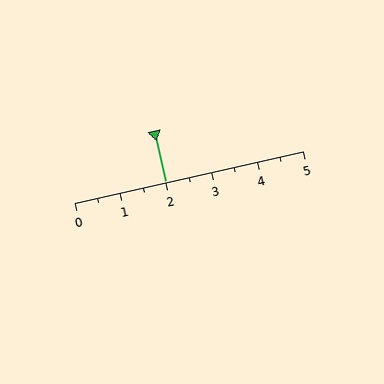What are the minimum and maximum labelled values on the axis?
The axis runs from 0 to 5.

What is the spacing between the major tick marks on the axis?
The major ticks are spaced 1 apart.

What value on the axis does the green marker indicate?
The marker indicates approximately 2.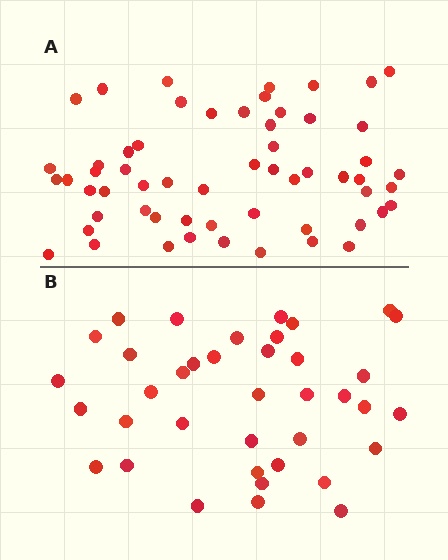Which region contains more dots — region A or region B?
Region A (the top region) has more dots.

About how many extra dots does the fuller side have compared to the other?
Region A has approximately 20 more dots than region B.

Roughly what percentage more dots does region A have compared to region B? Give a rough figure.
About 55% more.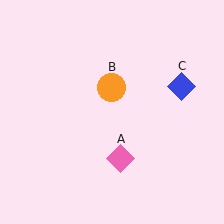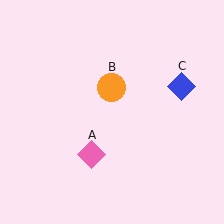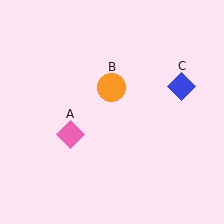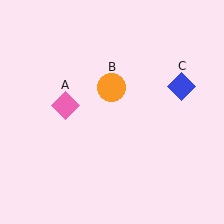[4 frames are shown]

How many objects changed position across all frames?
1 object changed position: pink diamond (object A).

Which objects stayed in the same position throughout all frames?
Orange circle (object B) and blue diamond (object C) remained stationary.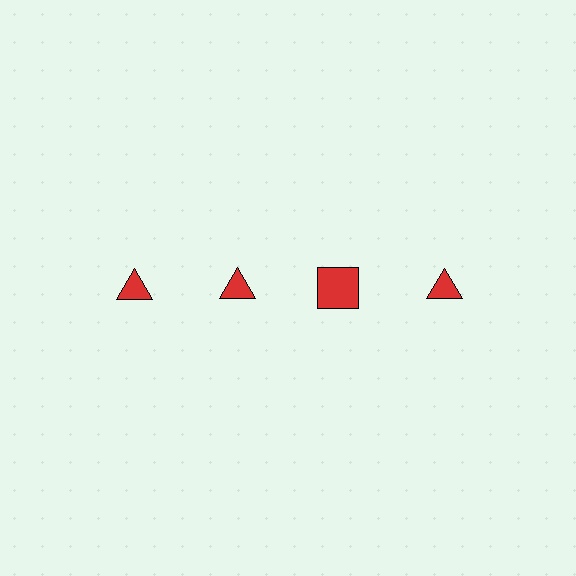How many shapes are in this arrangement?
There are 4 shapes arranged in a grid pattern.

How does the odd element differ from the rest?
It has a different shape: square instead of triangle.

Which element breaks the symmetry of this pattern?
The red square in the top row, center column breaks the symmetry. All other shapes are red triangles.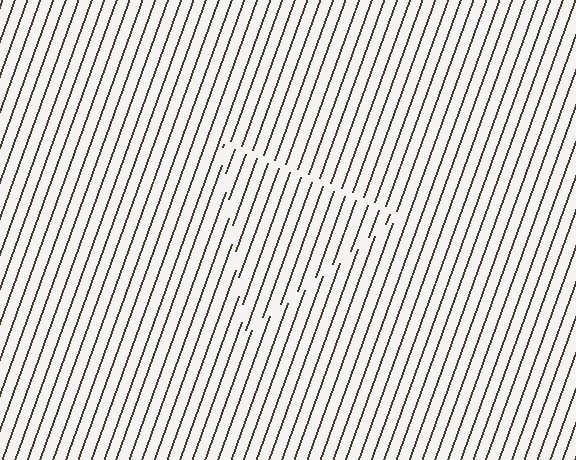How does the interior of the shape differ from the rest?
The interior of the shape contains the same grating, shifted by half a period — the contour is defined by the phase discontinuity where line-ends from the inner and outer gratings abut.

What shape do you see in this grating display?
An illusory triangle. The interior of the shape contains the same grating, shifted by half a period — the contour is defined by the phase discontinuity where line-ends from the inner and outer gratings abut.